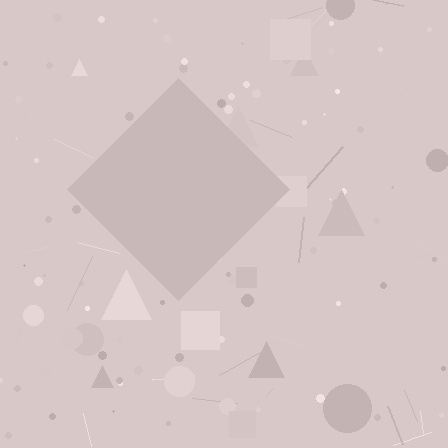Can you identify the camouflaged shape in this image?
The camouflaged shape is a diamond.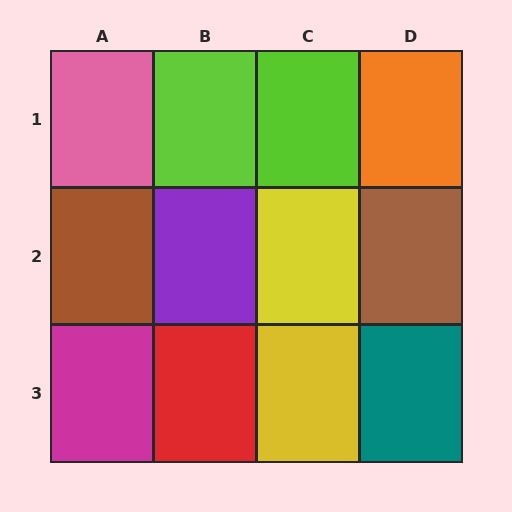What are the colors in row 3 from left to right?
Magenta, red, yellow, teal.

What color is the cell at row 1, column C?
Lime.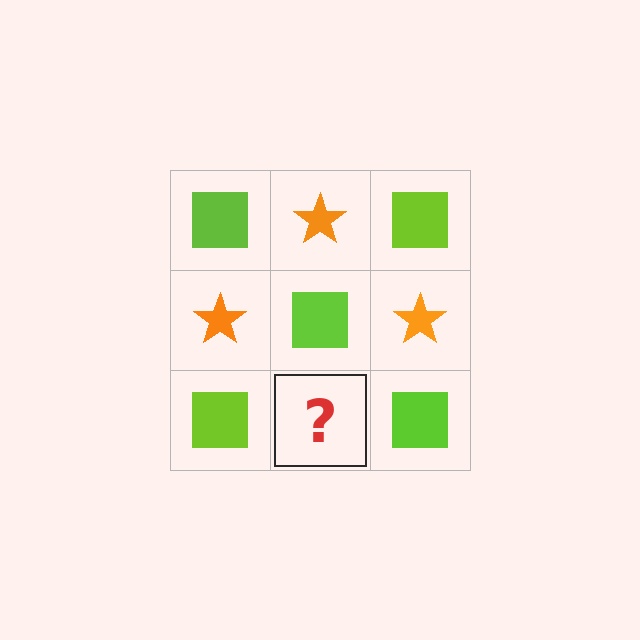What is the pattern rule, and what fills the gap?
The rule is that it alternates lime square and orange star in a checkerboard pattern. The gap should be filled with an orange star.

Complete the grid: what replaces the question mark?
The question mark should be replaced with an orange star.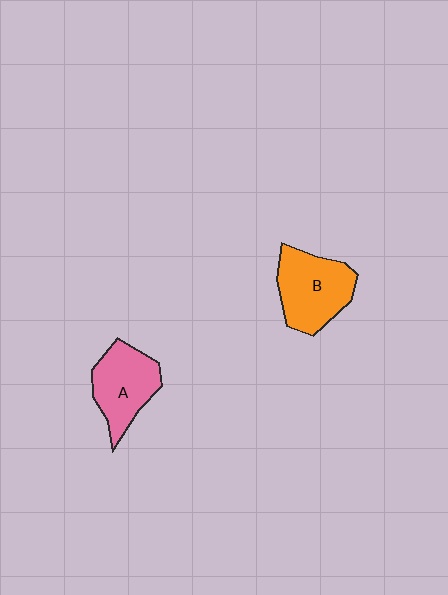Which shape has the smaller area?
Shape A (pink).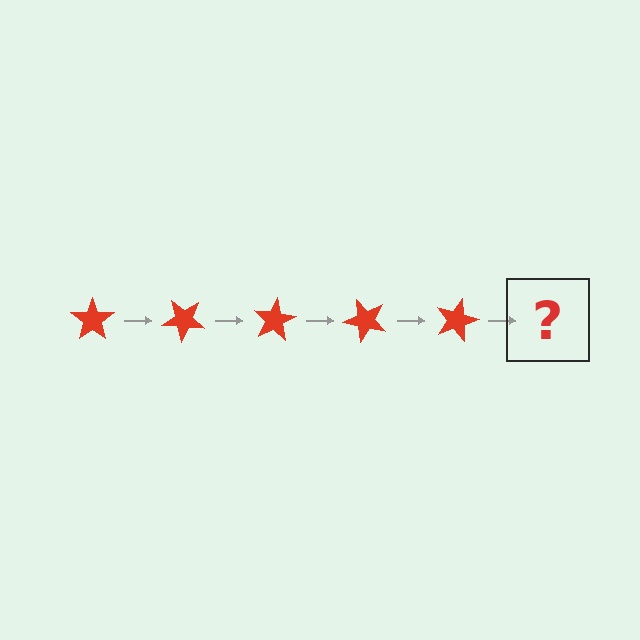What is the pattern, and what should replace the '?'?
The pattern is that the star rotates 40 degrees each step. The '?' should be a red star rotated 200 degrees.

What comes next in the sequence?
The next element should be a red star rotated 200 degrees.